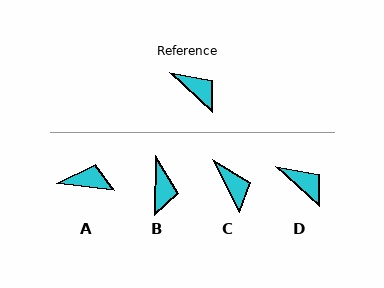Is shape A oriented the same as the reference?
No, it is off by about 37 degrees.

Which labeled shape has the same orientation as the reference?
D.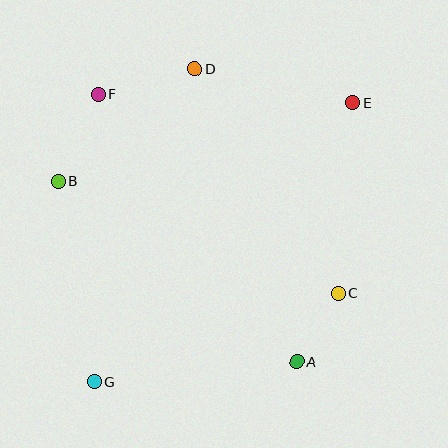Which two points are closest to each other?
Points A and C are closest to each other.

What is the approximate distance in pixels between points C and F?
The distance between C and F is approximately 312 pixels.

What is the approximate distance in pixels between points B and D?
The distance between B and D is approximately 177 pixels.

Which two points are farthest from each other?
Points E and G are farthest from each other.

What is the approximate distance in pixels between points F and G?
The distance between F and G is approximately 287 pixels.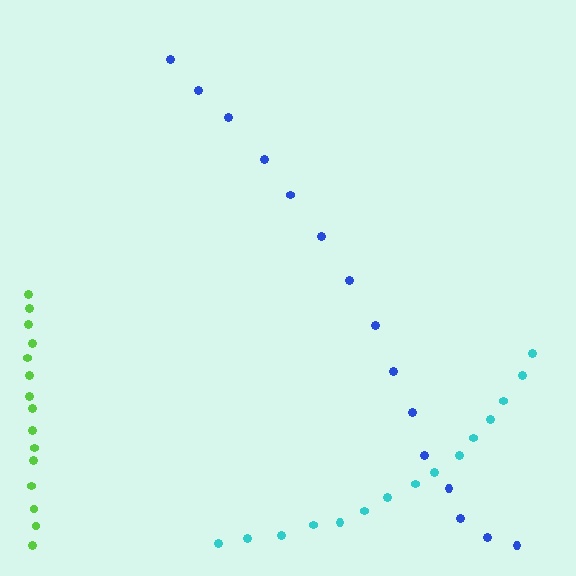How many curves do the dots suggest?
There are 3 distinct paths.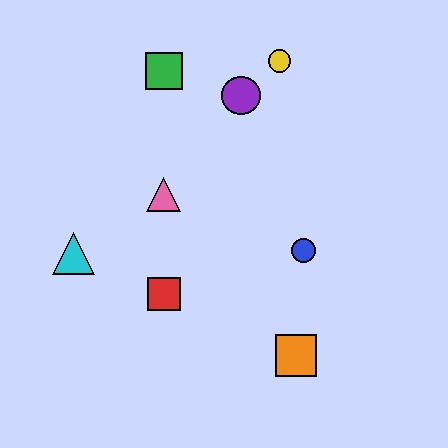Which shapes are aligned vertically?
The red square, the green square, the pink triangle are aligned vertically.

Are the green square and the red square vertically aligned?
Yes, both are at x≈164.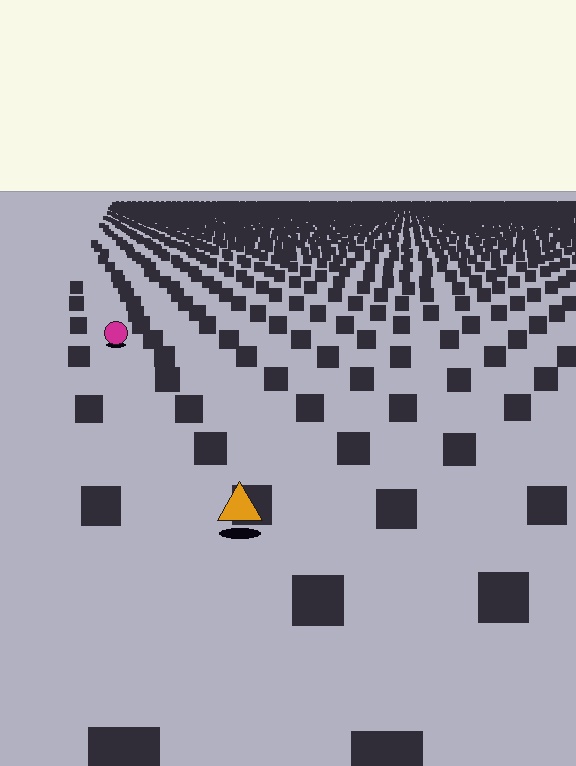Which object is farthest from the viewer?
The magenta circle is farthest from the viewer. It appears smaller and the ground texture around it is denser.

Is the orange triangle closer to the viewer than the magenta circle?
Yes. The orange triangle is closer — you can tell from the texture gradient: the ground texture is coarser near it.